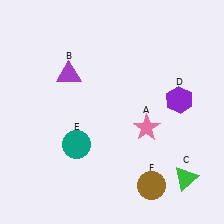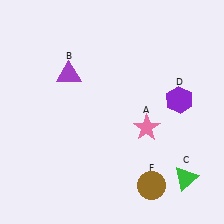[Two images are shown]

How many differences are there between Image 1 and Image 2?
There is 1 difference between the two images.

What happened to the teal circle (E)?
The teal circle (E) was removed in Image 2. It was in the bottom-left area of Image 1.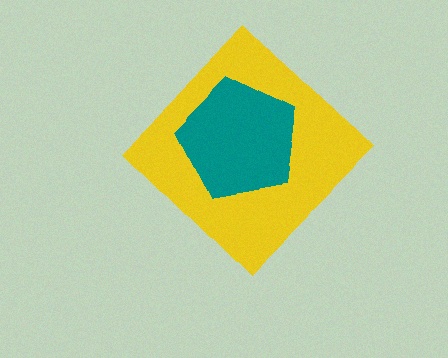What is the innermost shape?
The teal pentagon.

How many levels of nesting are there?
2.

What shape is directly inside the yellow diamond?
The teal pentagon.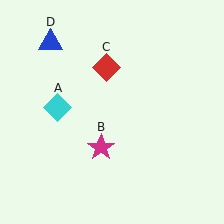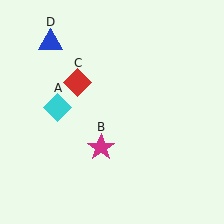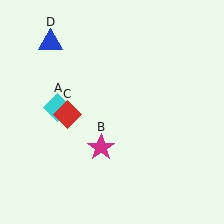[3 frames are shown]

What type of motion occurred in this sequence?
The red diamond (object C) rotated counterclockwise around the center of the scene.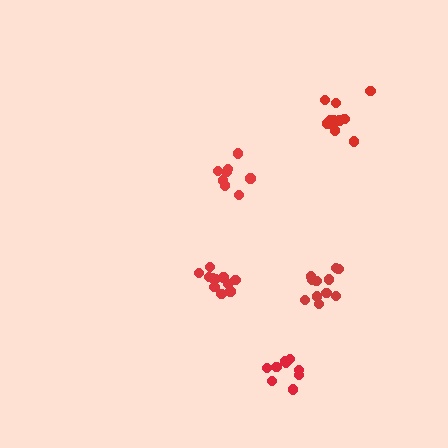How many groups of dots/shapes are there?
There are 5 groups.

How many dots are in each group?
Group 1: 9 dots, Group 2: 11 dots, Group 3: 8 dots, Group 4: 10 dots, Group 5: 12 dots (50 total).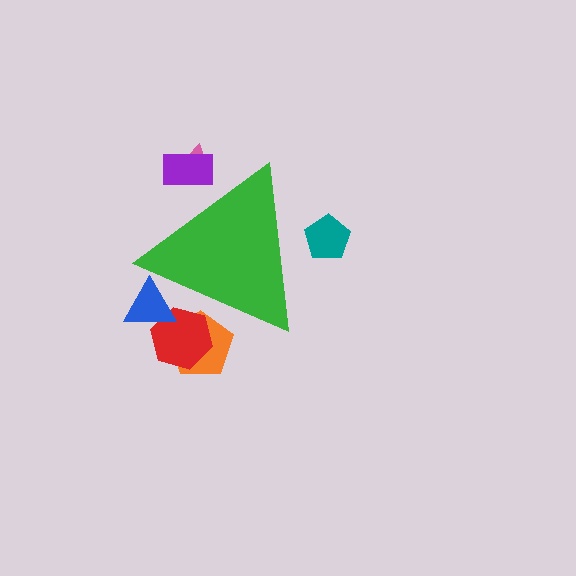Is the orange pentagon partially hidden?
Yes, the orange pentagon is partially hidden behind the green triangle.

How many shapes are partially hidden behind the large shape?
6 shapes are partially hidden.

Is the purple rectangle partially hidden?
Yes, the purple rectangle is partially hidden behind the green triangle.